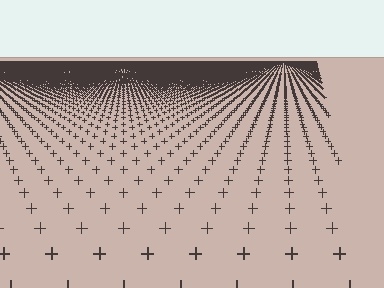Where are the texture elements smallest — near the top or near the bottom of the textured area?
Near the top.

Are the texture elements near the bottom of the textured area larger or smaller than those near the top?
Larger. Near the bottom, elements are closer to the viewer and appear at a bigger on-screen size.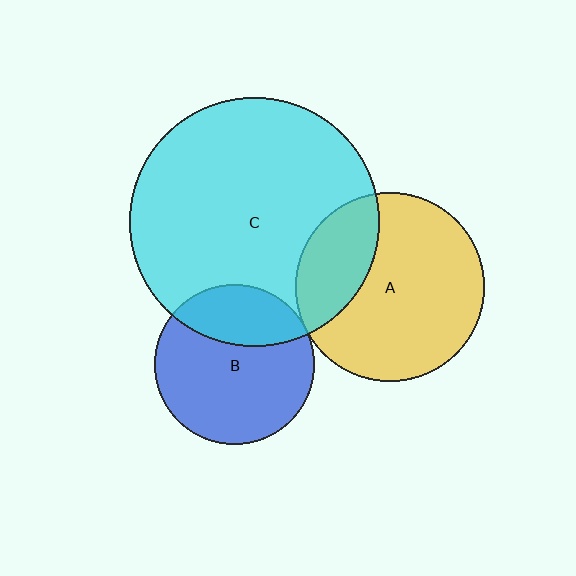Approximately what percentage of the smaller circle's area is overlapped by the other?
Approximately 5%.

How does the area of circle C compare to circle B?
Approximately 2.4 times.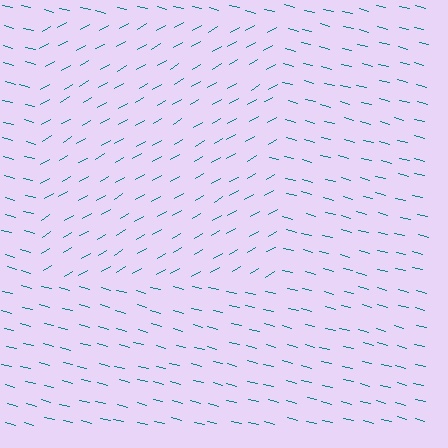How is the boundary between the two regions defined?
The boundary is defined purely by a change in line orientation (approximately 45 degrees difference). All lines are the same color and thickness.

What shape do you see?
I see a rectangle.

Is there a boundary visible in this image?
Yes, there is a texture boundary formed by a change in line orientation.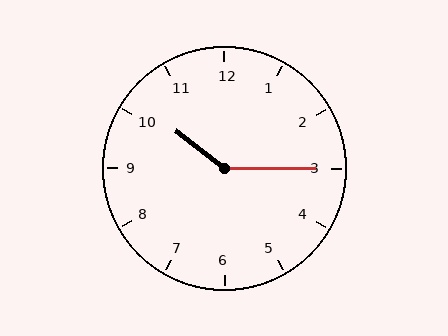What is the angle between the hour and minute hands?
Approximately 142 degrees.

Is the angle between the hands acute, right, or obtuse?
It is obtuse.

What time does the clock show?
10:15.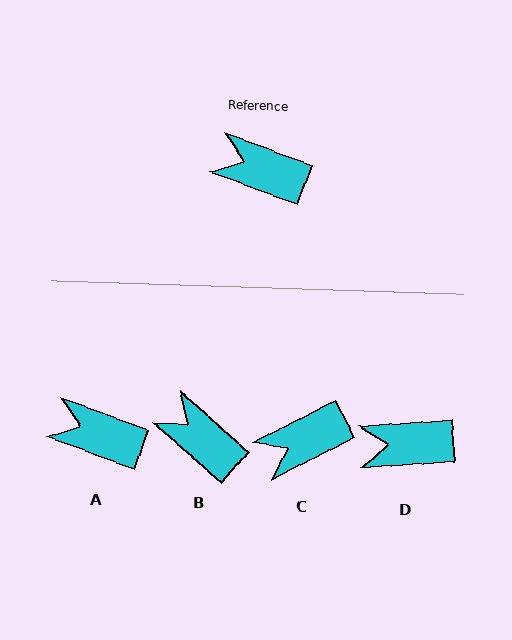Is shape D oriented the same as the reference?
No, it is off by about 24 degrees.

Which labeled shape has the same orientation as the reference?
A.